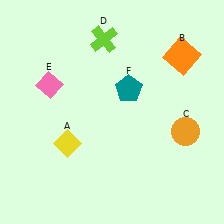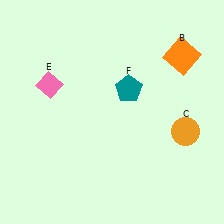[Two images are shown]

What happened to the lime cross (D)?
The lime cross (D) was removed in Image 2. It was in the top-left area of Image 1.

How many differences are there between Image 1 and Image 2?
There are 2 differences between the two images.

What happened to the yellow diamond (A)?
The yellow diamond (A) was removed in Image 2. It was in the bottom-left area of Image 1.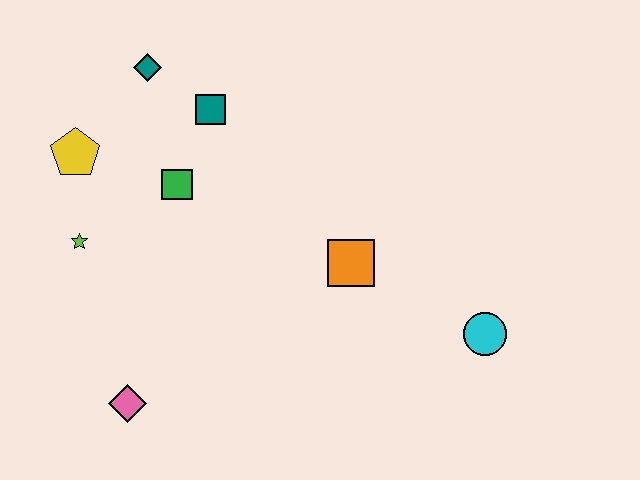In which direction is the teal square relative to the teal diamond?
The teal square is to the right of the teal diamond.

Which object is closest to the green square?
The teal square is closest to the green square.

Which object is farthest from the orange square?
The yellow pentagon is farthest from the orange square.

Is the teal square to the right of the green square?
Yes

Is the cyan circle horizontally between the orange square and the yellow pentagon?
No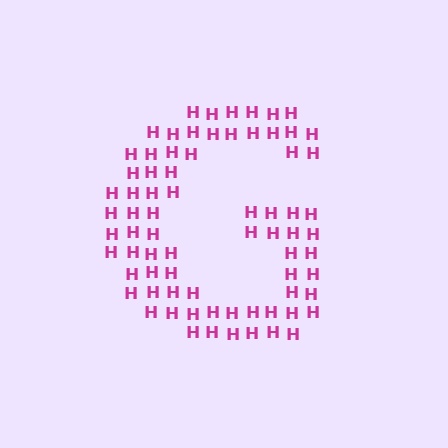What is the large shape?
The large shape is the letter G.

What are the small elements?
The small elements are letter H's.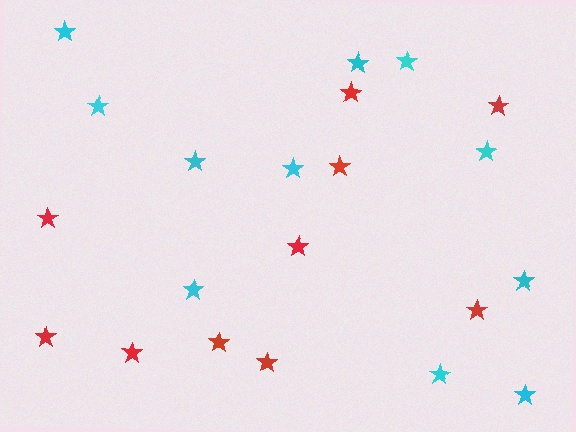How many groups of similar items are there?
There are 2 groups: one group of red stars (10) and one group of cyan stars (11).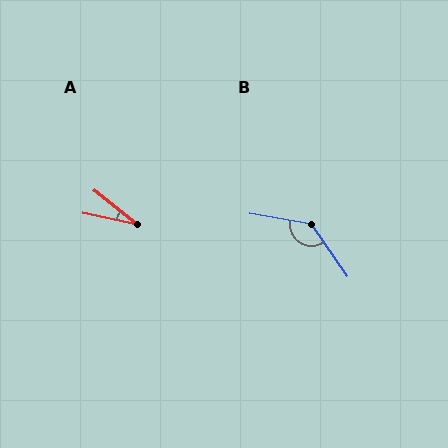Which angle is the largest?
B, at approximately 135 degrees.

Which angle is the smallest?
A, at approximately 26 degrees.